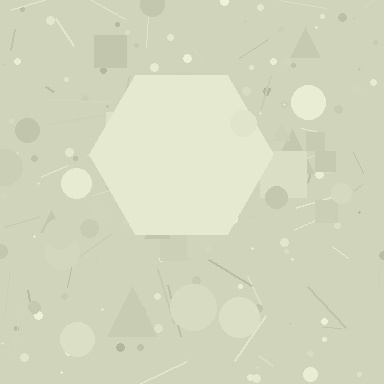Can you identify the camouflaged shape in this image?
The camouflaged shape is a hexagon.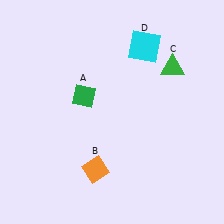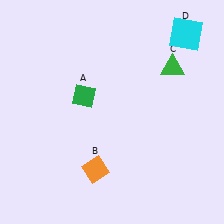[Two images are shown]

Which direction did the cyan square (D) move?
The cyan square (D) moved right.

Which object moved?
The cyan square (D) moved right.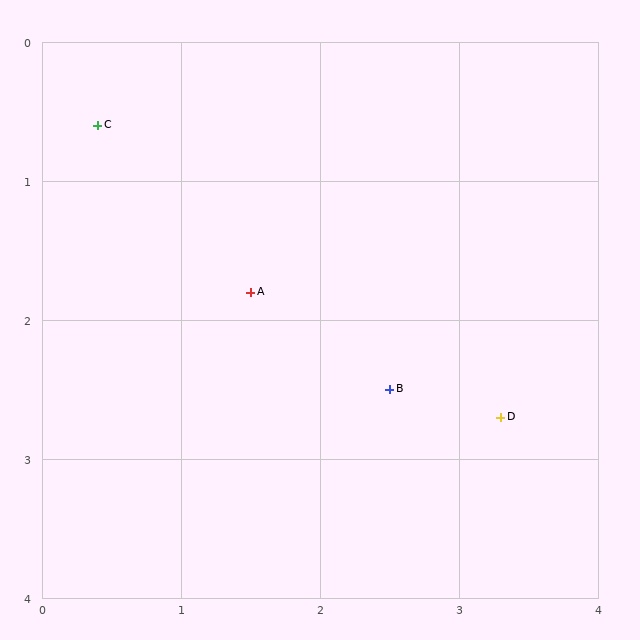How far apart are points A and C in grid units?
Points A and C are about 1.6 grid units apart.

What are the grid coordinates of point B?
Point B is at approximately (2.5, 2.5).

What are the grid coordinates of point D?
Point D is at approximately (3.3, 2.7).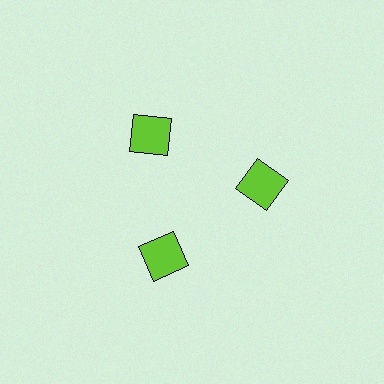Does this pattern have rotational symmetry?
Yes, this pattern has 3-fold rotational symmetry. It looks the same after rotating 120 degrees around the center.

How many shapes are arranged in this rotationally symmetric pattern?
There are 3 shapes, arranged in 3 groups of 1.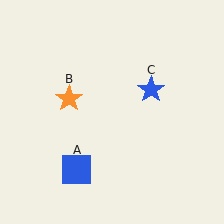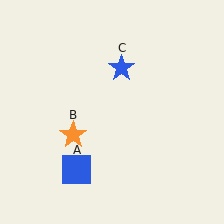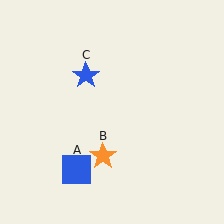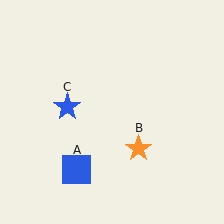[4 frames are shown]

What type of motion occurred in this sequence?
The orange star (object B), blue star (object C) rotated counterclockwise around the center of the scene.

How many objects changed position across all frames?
2 objects changed position: orange star (object B), blue star (object C).